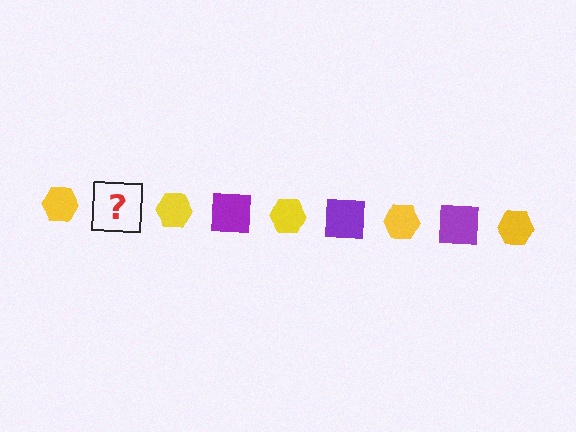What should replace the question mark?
The question mark should be replaced with a purple square.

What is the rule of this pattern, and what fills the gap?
The rule is that the pattern alternates between yellow hexagon and purple square. The gap should be filled with a purple square.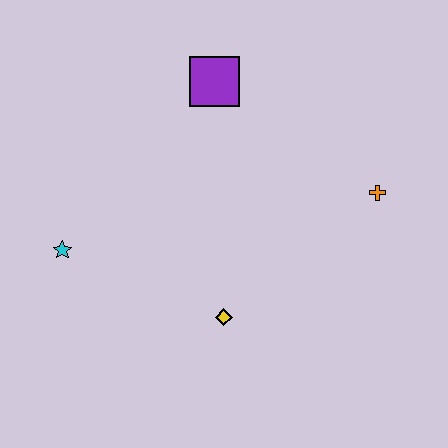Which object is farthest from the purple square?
The yellow diamond is farthest from the purple square.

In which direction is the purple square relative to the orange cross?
The purple square is to the left of the orange cross.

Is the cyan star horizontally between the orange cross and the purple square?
No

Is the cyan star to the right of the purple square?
No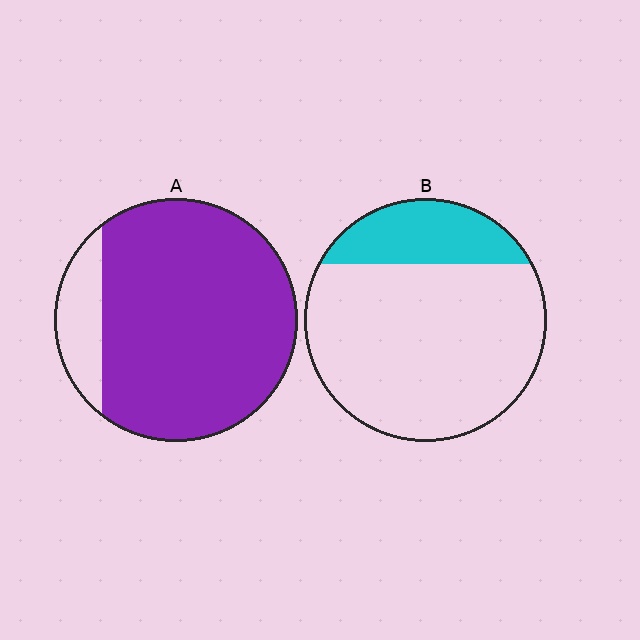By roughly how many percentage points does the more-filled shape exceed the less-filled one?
By roughly 65 percentage points (A over B).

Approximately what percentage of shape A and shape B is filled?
A is approximately 85% and B is approximately 20%.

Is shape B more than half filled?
No.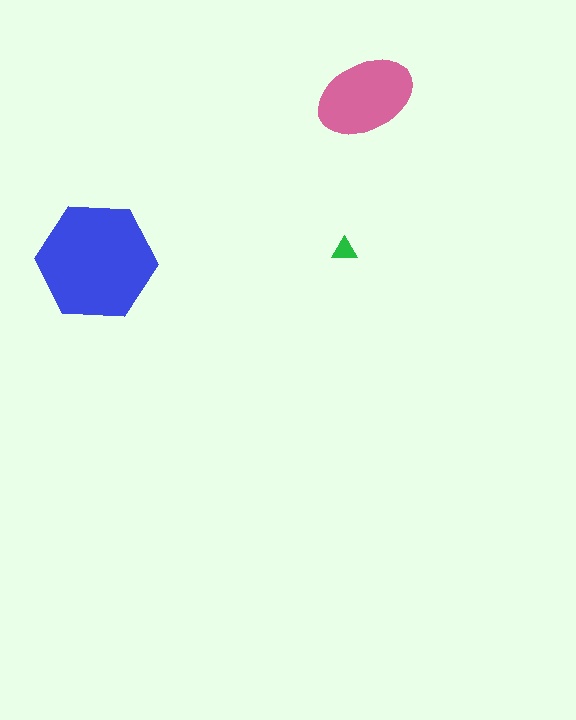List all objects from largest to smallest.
The blue hexagon, the pink ellipse, the green triangle.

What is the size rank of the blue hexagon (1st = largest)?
1st.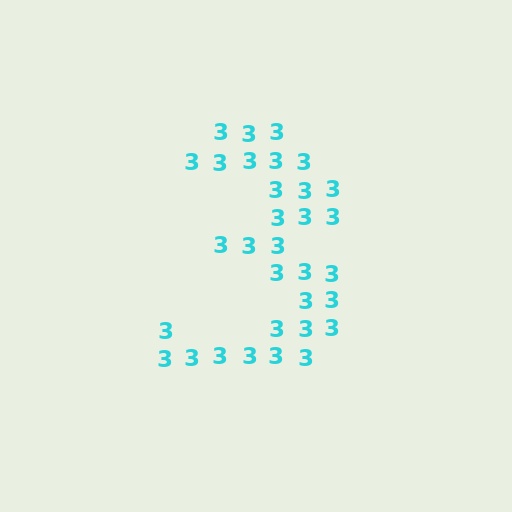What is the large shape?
The large shape is the digit 3.